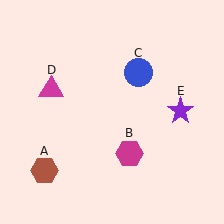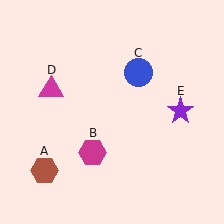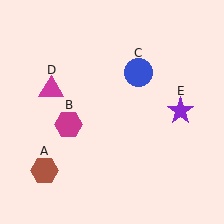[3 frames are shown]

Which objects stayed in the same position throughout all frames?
Brown hexagon (object A) and blue circle (object C) and magenta triangle (object D) and purple star (object E) remained stationary.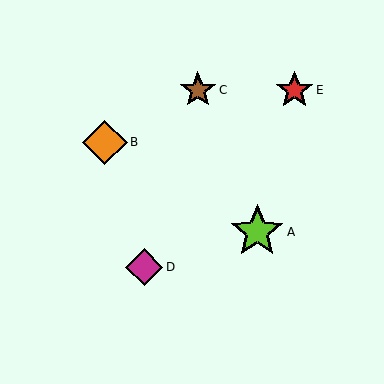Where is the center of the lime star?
The center of the lime star is at (257, 232).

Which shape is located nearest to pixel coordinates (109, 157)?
The orange diamond (labeled B) at (105, 142) is nearest to that location.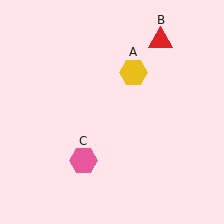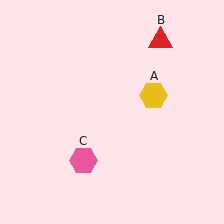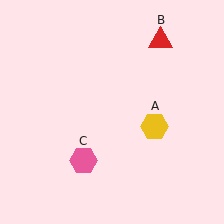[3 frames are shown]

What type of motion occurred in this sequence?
The yellow hexagon (object A) rotated clockwise around the center of the scene.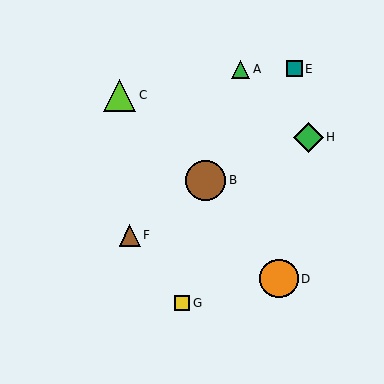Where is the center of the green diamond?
The center of the green diamond is at (308, 137).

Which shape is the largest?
The brown circle (labeled B) is the largest.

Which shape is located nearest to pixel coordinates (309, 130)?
The green diamond (labeled H) at (308, 137) is nearest to that location.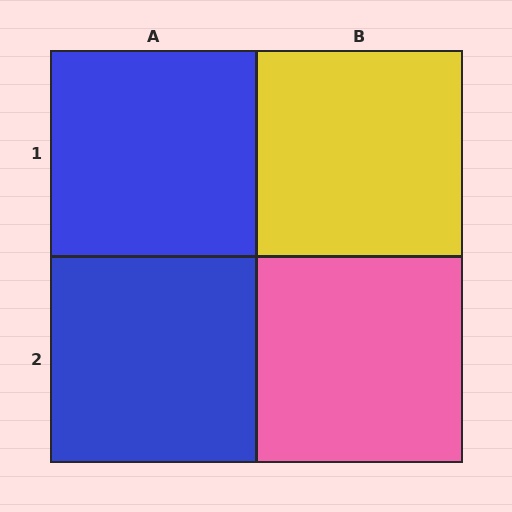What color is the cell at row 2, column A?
Blue.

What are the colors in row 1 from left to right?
Blue, yellow.